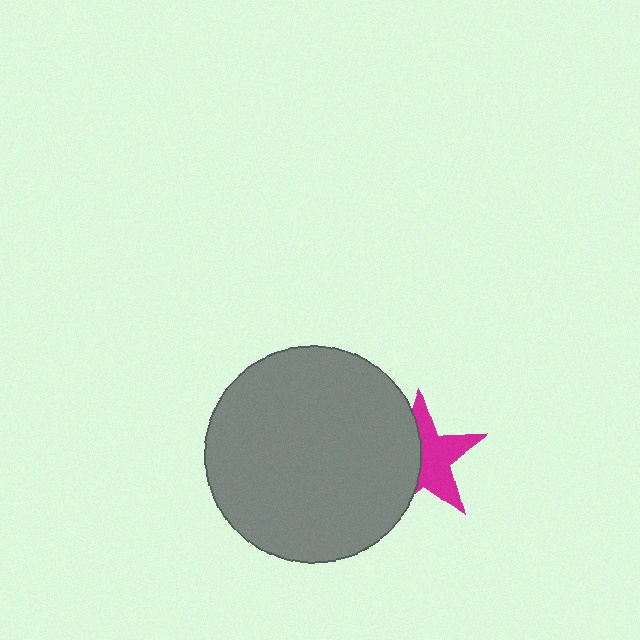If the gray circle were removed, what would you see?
You would see the complete magenta star.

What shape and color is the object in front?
The object in front is a gray circle.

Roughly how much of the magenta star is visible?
About half of it is visible (roughly 55%).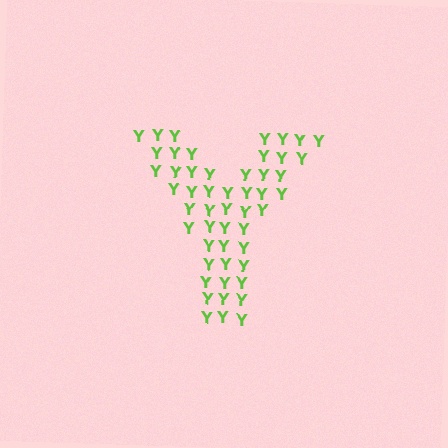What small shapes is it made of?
It is made of small letter Y's.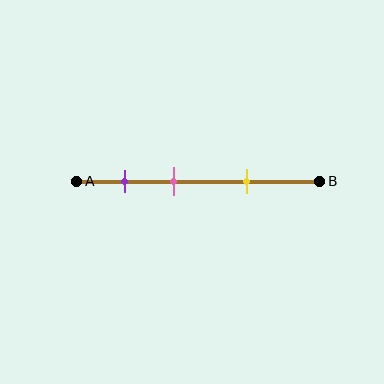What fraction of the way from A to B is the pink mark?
The pink mark is approximately 40% (0.4) of the way from A to B.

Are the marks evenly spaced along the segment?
Yes, the marks are approximately evenly spaced.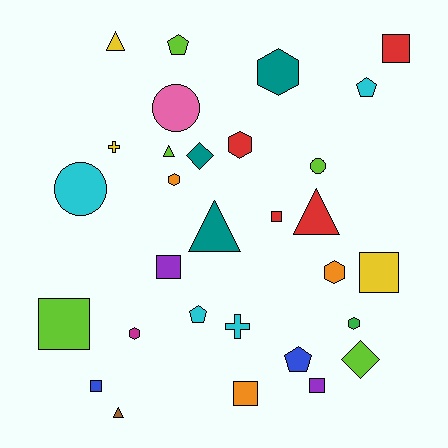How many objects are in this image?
There are 30 objects.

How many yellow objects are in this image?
There are 3 yellow objects.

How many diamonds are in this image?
There are 2 diamonds.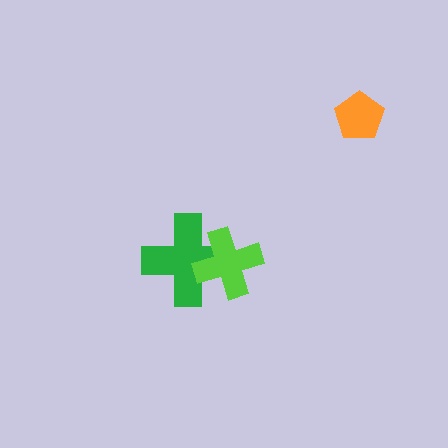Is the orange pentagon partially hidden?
No, no other shape covers it.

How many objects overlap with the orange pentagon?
0 objects overlap with the orange pentagon.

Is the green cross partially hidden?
Yes, it is partially covered by another shape.